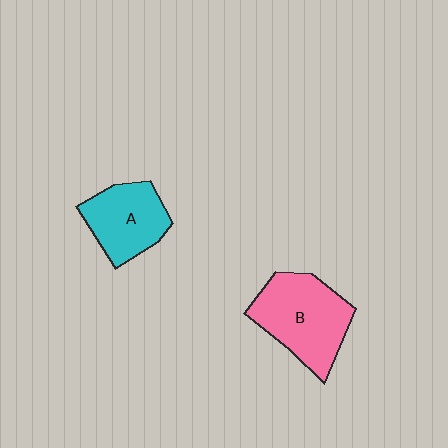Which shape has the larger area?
Shape B (pink).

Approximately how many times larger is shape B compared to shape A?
Approximately 1.3 times.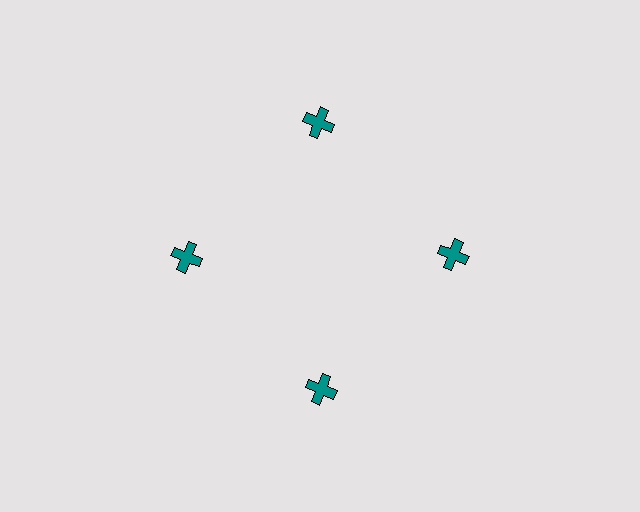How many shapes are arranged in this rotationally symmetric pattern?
There are 4 shapes, arranged in 4 groups of 1.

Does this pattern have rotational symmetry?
Yes, this pattern has 4-fold rotational symmetry. It looks the same after rotating 90 degrees around the center.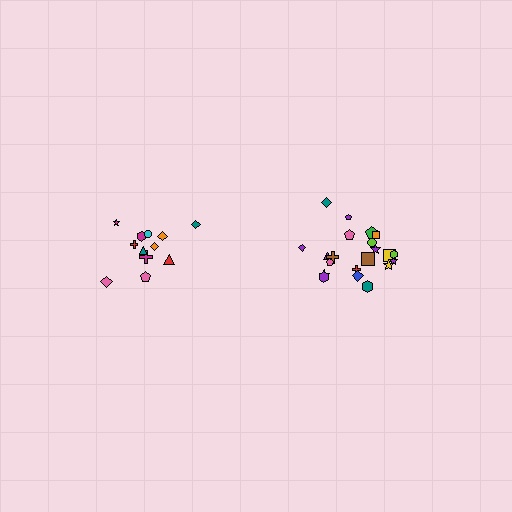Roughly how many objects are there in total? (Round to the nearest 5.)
Roughly 35 objects in total.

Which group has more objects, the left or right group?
The right group.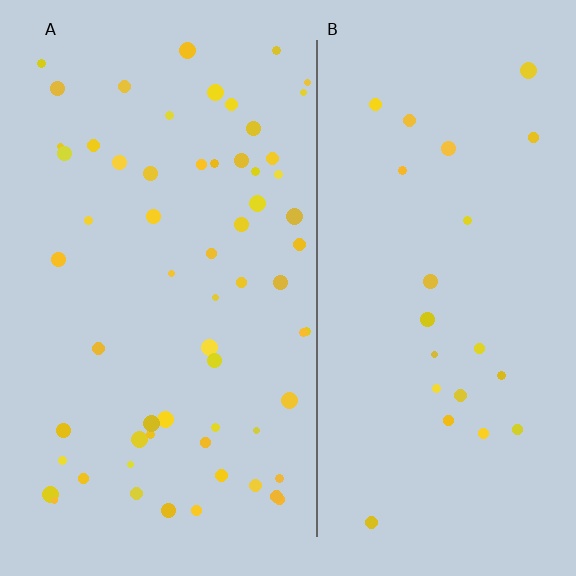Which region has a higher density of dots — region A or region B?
A (the left).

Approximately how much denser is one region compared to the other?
Approximately 2.7× — region A over region B.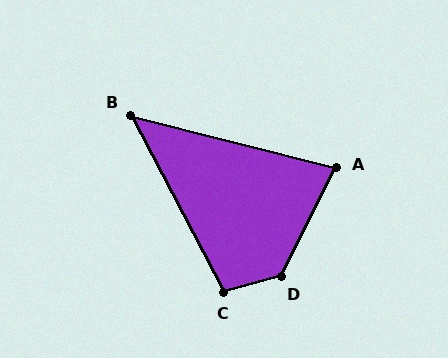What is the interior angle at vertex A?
Approximately 77 degrees (acute).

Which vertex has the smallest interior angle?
B, at approximately 48 degrees.